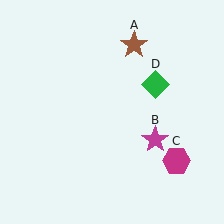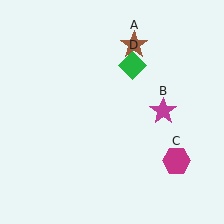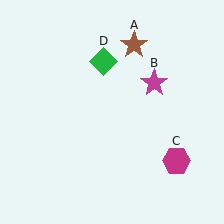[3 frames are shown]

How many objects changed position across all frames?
2 objects changed position: magenta star (object B), green diamond (object D).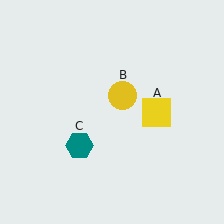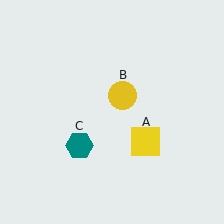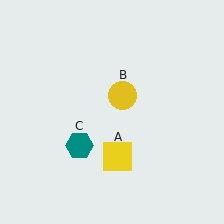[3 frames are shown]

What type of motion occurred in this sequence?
The yellow square (object A) rotated clockwise around the center of the scene.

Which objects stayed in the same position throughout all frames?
Yellow circle (object B) and teal hexagon (object C) remained stationary.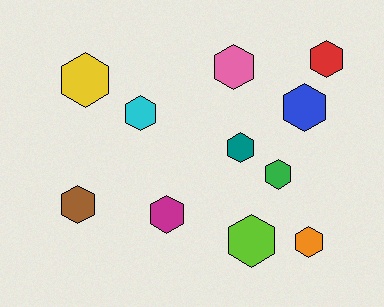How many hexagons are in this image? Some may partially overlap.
There are 11 hexagons.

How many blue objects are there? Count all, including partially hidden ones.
There is 1 blue object.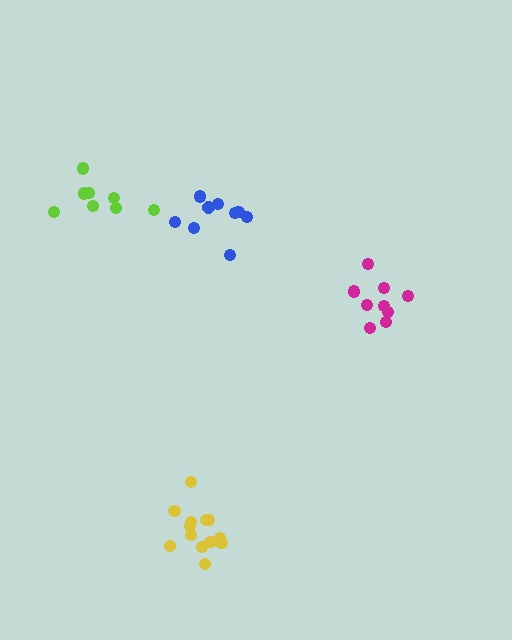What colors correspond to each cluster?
The clusters are colored: blue, yellow, magenta, lime.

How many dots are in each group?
Group 1: 9 dots, Group 2: 14 dots, Group 3: 9 dots, Group 4: 8 dots (40 total).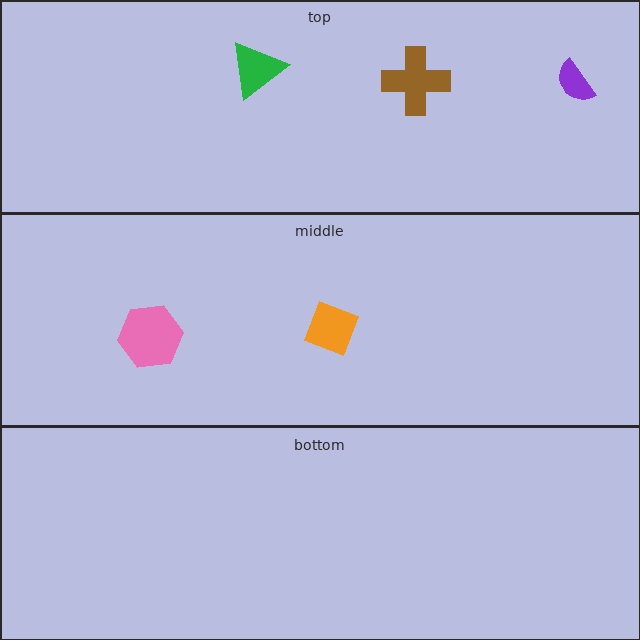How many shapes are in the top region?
3.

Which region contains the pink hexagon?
The middle region.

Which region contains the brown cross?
The top region.